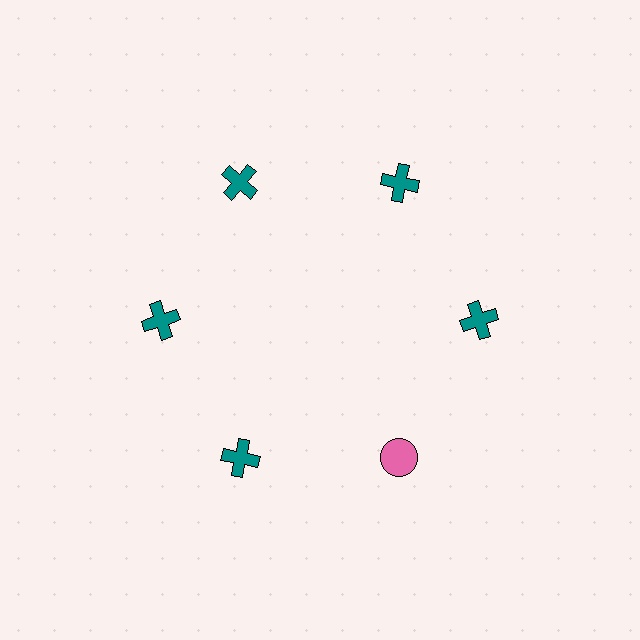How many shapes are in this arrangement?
There are 6 shapes arranged in a ring pattern.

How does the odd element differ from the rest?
It differs in both color (pink instead of teal) and shape (circle instead of cross).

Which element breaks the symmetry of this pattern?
The pink circle at roughly the 5 o'clock position breaks the symmetry. All other shapes are teal crosses.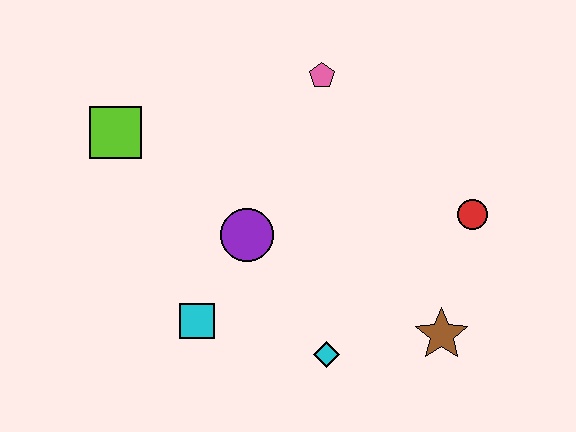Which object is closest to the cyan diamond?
The brown star is closest to the cyan diamond.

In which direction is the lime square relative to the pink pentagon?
The lime square is to the left of the pink pentagon.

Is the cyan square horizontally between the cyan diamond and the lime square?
Yes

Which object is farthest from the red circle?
The lime square is farthest from the red circle.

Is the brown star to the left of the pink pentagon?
No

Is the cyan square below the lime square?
Yes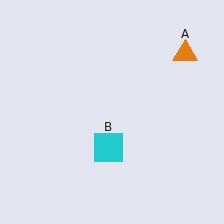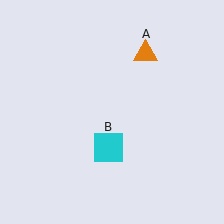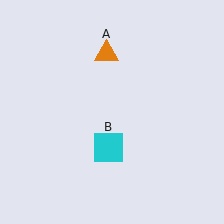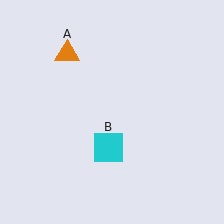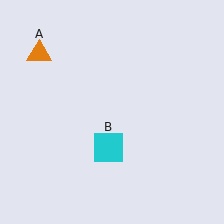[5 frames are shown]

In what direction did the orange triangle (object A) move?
The orange triangle (object A) moved left.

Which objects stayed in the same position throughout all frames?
Cyan square (object B) remained stationary.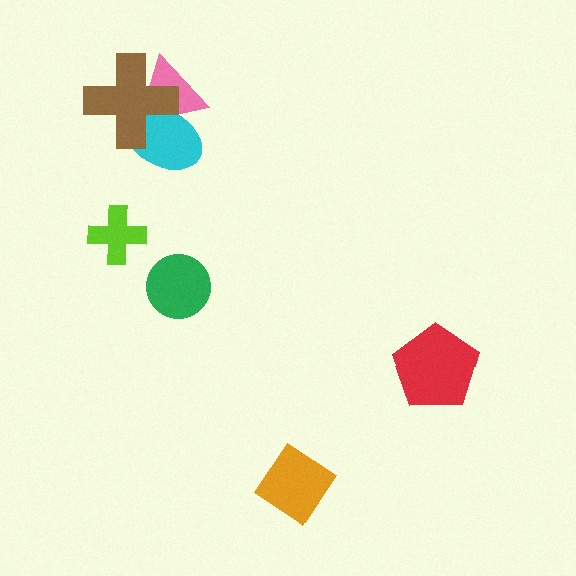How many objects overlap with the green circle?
0 objects overlap with the green circle.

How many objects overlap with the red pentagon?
0 objects overlap with the red pentagon.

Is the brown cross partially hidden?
No, no other shape covers it.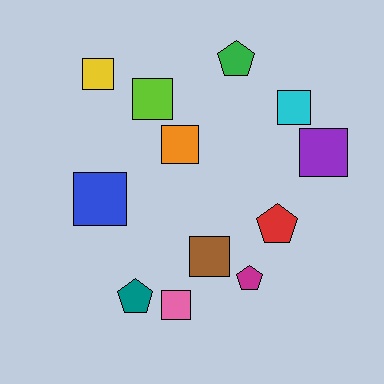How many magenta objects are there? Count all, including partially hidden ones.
There is 1 magenta object.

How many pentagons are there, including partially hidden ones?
There are 4 pentagons.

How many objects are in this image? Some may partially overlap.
There are 12 objects.